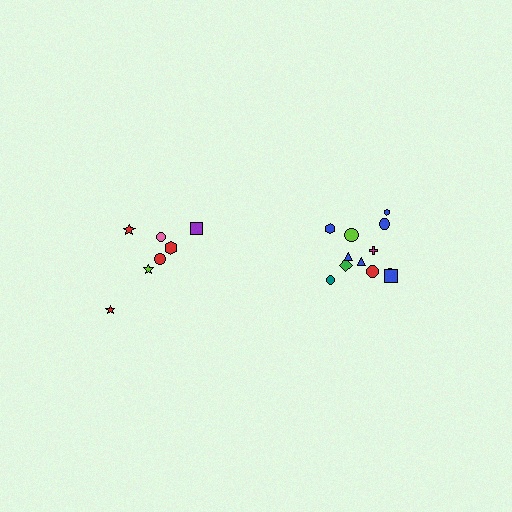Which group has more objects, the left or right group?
The right group.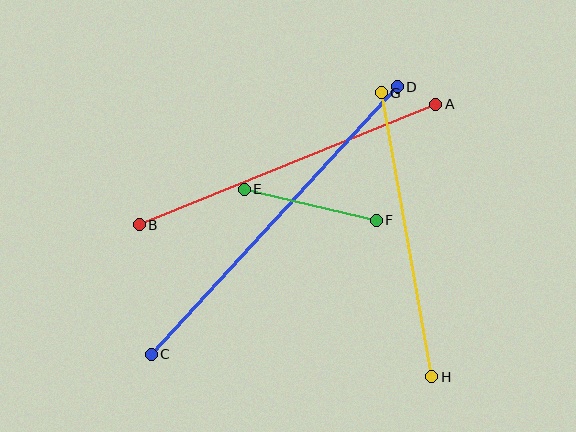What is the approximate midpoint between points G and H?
The midpoint is at approximately (406, 235) pixels.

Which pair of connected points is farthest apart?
Points C and D are farthest apart.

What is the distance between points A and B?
The distance is approximately 320 pixels.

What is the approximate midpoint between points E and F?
The midpoint is at approximately (310, 205) pixels.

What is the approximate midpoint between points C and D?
The midpoint is at approximately (274, 221) pixels.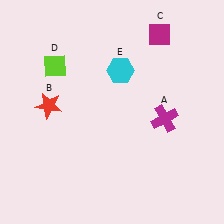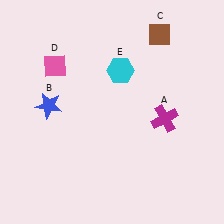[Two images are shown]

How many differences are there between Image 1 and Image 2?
There are 3 differences between the two images.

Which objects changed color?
B changed from red to blue. C changed from magenta to brown. D changed from lime to pink.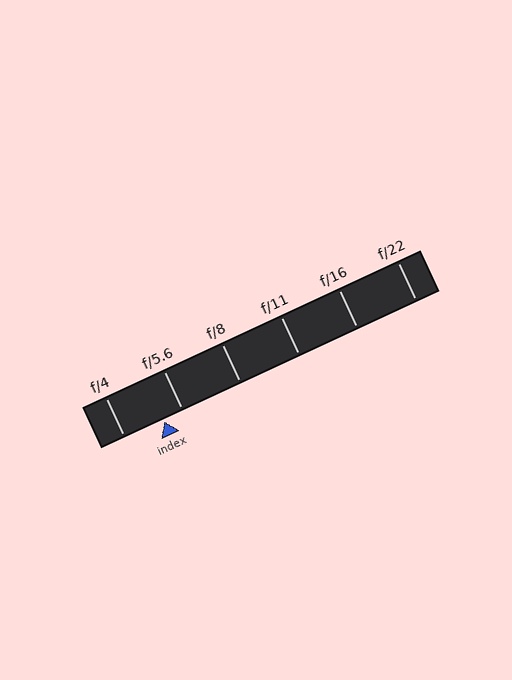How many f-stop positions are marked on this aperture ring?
There are 6 f-stop positions marked.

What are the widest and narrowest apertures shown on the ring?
The widest aperture shown is f/4 and the narrowest is f/22.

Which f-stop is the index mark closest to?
The index mark is closest to f/5.6.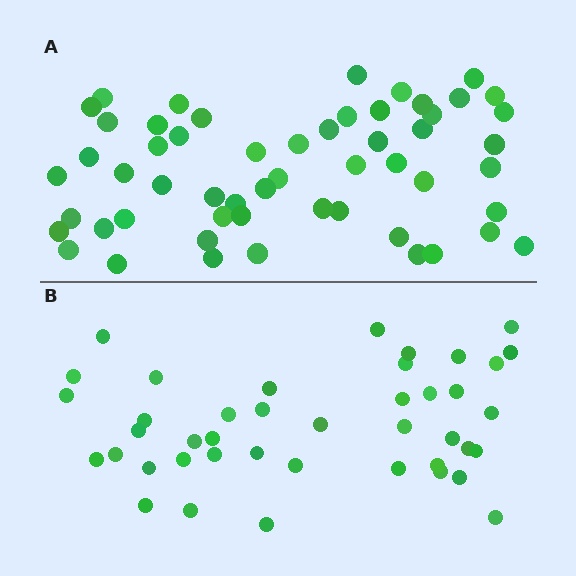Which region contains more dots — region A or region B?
Region A (the top region) has more dots.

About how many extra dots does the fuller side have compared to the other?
Region A has approximately 15 more dots than region B.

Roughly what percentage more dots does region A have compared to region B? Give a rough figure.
About 30% more.